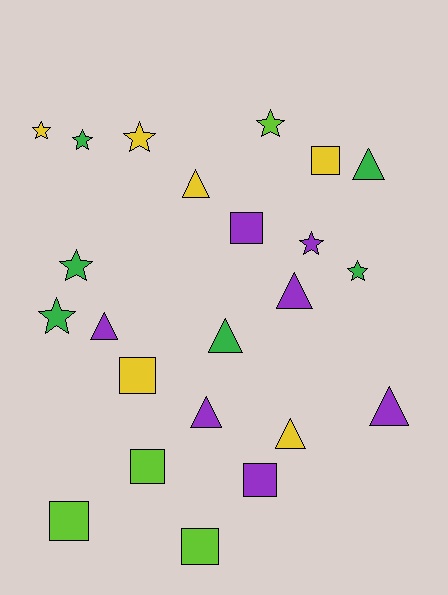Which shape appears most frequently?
Star, with 8 objects.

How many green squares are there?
There are no green squares.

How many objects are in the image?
There are 23 objects.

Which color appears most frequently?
Purple, with 7 objects.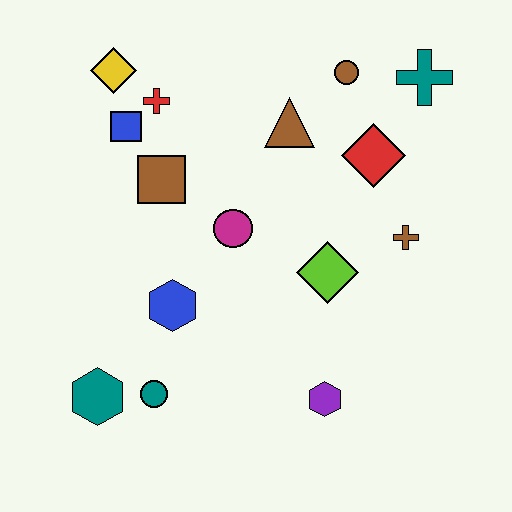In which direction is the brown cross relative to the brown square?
The brown cross is to the right of the brown square.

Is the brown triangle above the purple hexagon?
Yes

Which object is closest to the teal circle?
The teal hexagon is closest to the teal circle.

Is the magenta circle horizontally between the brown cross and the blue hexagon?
Yes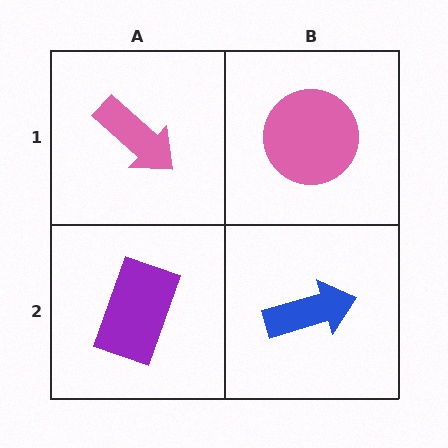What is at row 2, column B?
A blue arrow.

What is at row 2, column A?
A purple rectangle.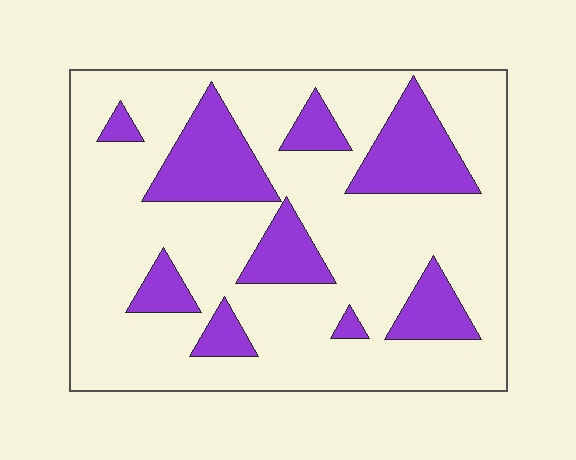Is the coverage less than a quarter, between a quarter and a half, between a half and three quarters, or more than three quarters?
Less than a quarter.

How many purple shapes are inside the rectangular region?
9.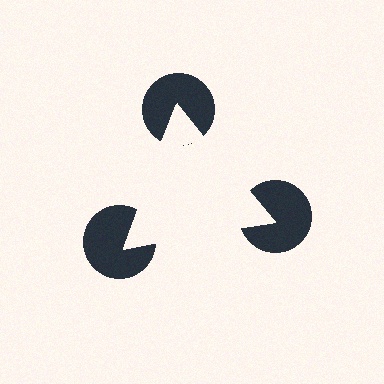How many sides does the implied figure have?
3 sides.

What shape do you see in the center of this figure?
An illusory triangle — its edges are inferred from the aligned wedge cuts in the pac-man discs, not physically drawn.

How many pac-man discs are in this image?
There are 3 — one at each vertex of the illusory triangle.